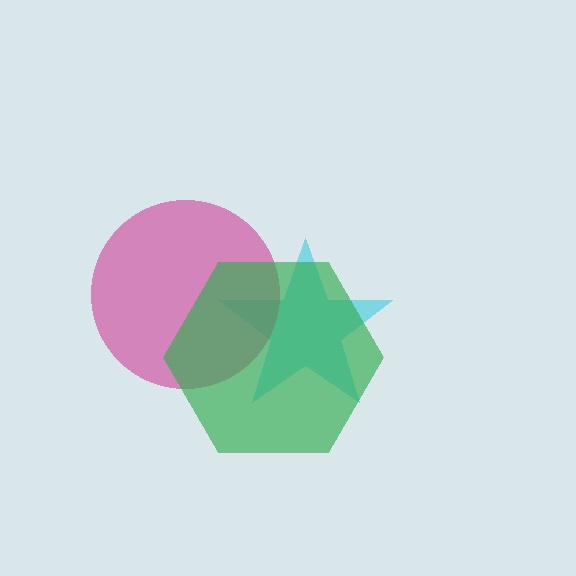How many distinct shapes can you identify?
There are 3 distinct shapes: a cyan star, a magenta circle, a green hexagon.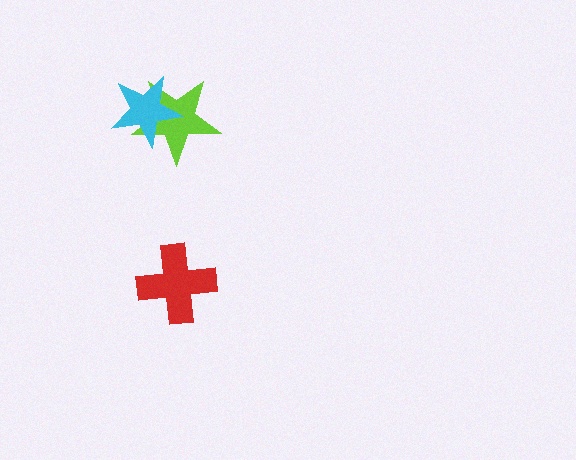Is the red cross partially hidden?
No, no other shape covers it.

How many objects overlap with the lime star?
1 object overlaps with the lime star.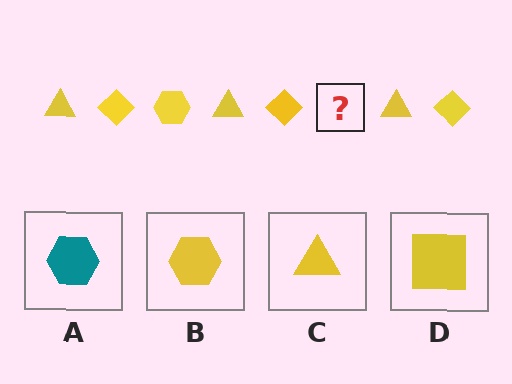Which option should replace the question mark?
Option B.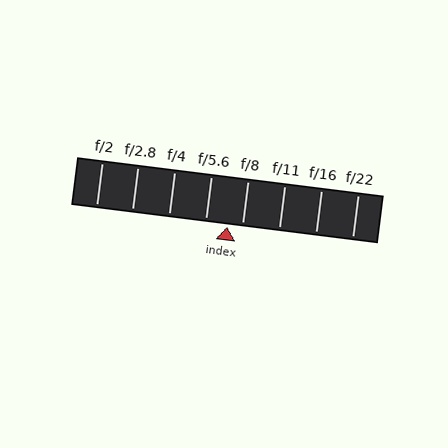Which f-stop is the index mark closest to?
The index mark is closest to f/8.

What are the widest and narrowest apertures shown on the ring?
The widest aperture shown is f/2 and the narrowest is f/22.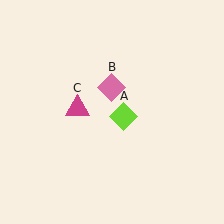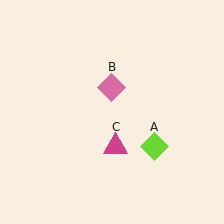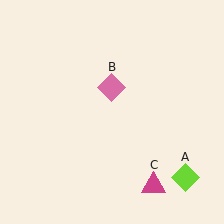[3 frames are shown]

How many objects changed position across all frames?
2 objects changed position: lime diamond (object A), magenta triangle (object C).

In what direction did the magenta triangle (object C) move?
The magenta triangle (object C) moved down and to the right.